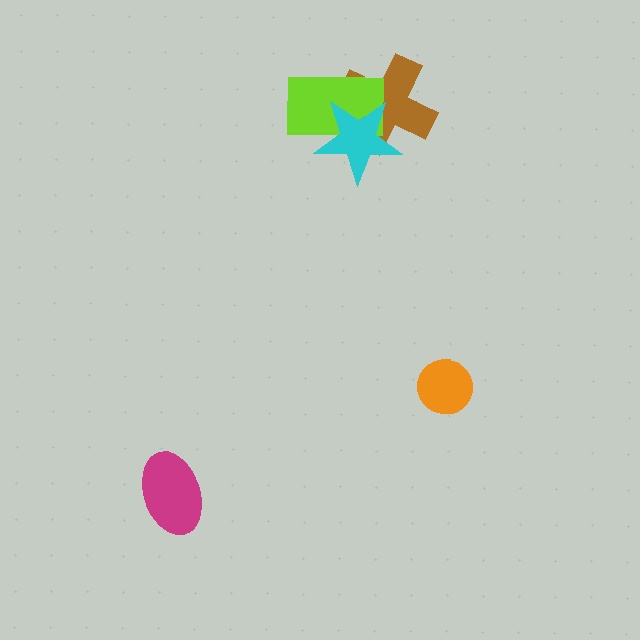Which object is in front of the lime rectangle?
The cyan star is in front of the lime rectangle.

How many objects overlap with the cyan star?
2 objects overlap with the cyan star.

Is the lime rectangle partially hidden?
Yes, it is partially covered by another shape.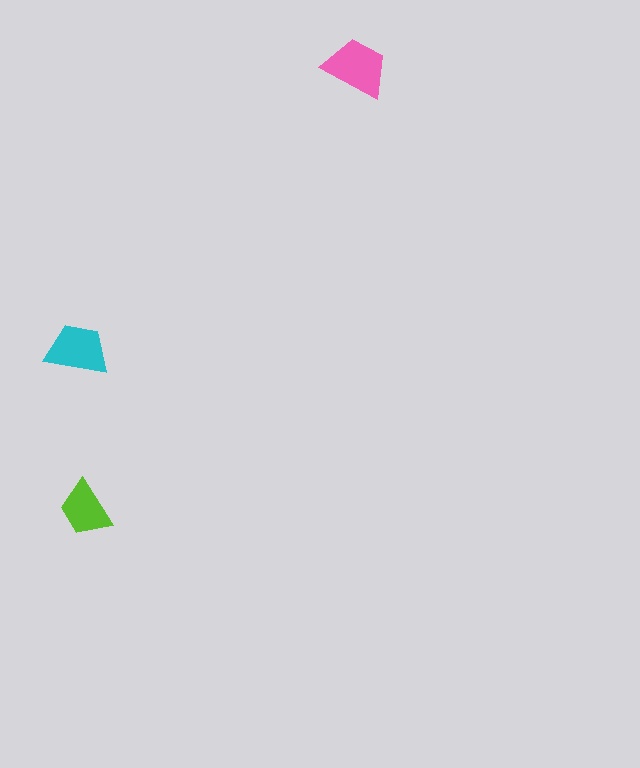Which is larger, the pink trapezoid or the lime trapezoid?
The pink one.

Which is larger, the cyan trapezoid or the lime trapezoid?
The cyan one.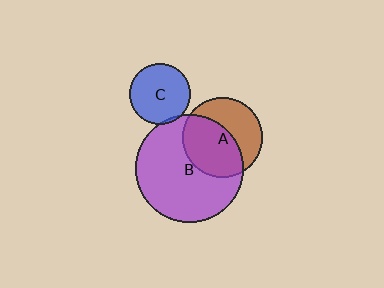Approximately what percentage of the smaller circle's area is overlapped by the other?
Approximately 5%.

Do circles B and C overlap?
Yes.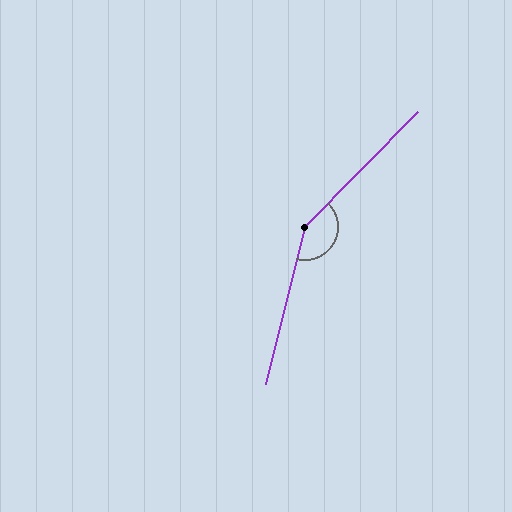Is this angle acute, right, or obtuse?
It is obtuse.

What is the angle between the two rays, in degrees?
Approximately 149 degrees.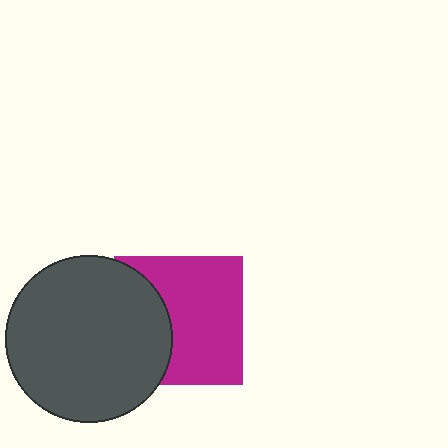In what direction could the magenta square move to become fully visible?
The magenta square could move right. That would shift it out from behind the dark gray circle entirely.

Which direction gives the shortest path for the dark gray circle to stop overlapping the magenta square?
Moving left gives the shortest separation.